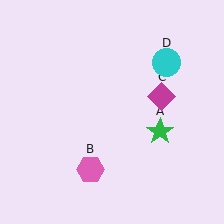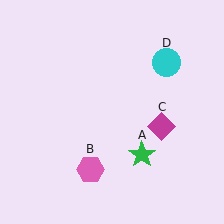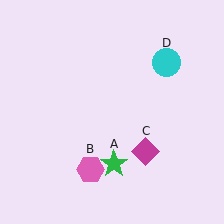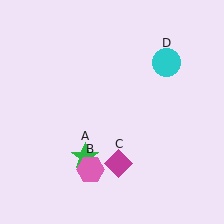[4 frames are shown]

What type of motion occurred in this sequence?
The green star (object A), magenta diamond (object C) rotated clockwise around the center of the scene.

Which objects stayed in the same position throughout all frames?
Pink hexagon (object B) and cyan circle (object D) remained stationary.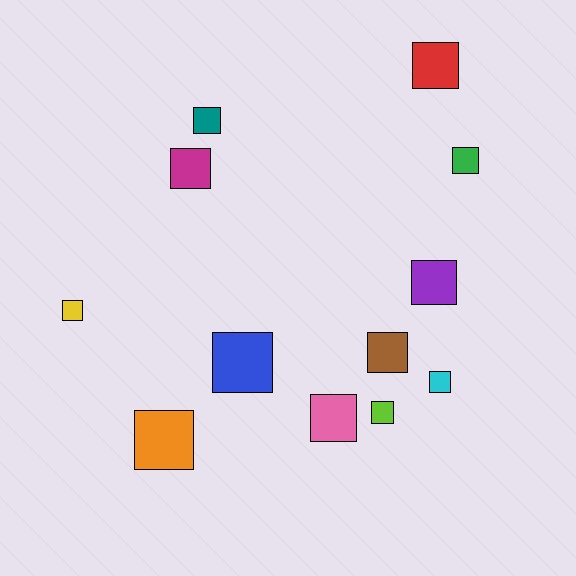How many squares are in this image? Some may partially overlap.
There are 12 squares.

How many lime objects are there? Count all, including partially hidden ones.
There is 1 lime object.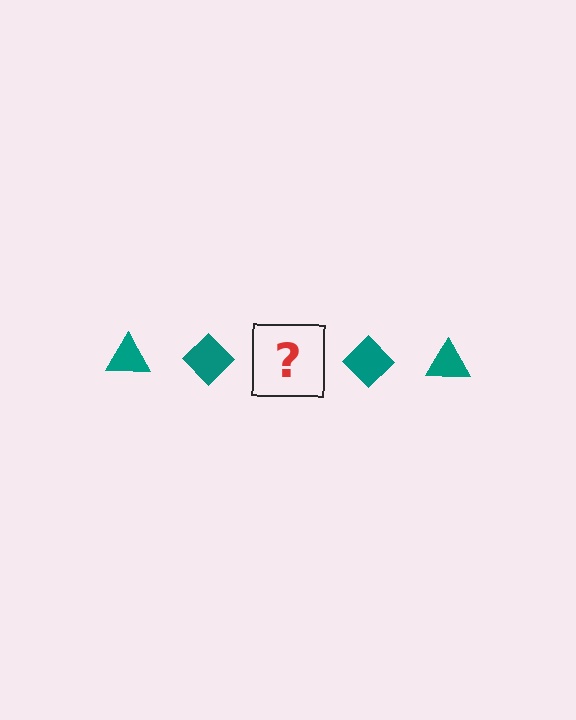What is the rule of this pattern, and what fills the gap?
The rule is that the pattern cycles through triangle, diamond shapes in teal. The gap should be filled with a teal triangle.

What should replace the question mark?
The question mark should be replaced with a teal triangle.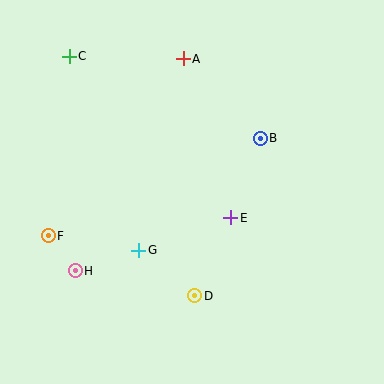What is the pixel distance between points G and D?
The distance between G and D is 72 pixels.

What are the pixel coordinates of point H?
Point H is at (75, 271).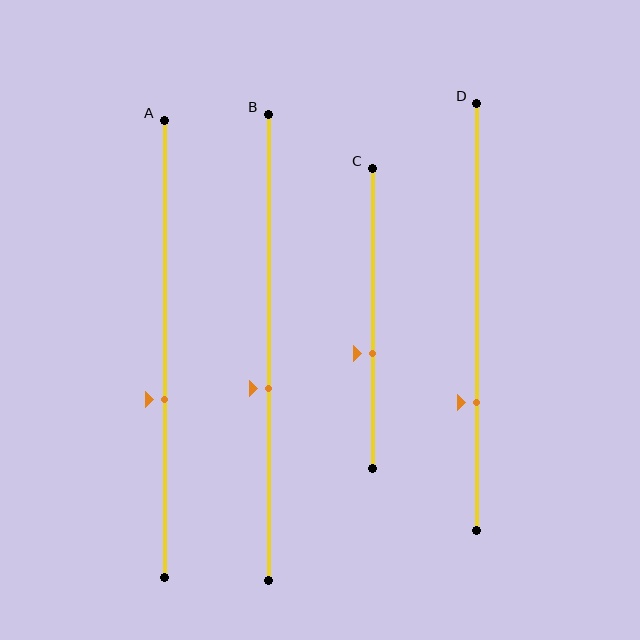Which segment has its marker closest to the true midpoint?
Segment B has its marker closest to the true midpoint.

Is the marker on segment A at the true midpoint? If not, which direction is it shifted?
No, the marker on segment A is shifted downward by about 11% of the segment length.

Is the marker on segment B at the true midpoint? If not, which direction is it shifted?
No, the marker on segment B is shifted downward by about 9% of the segment length.